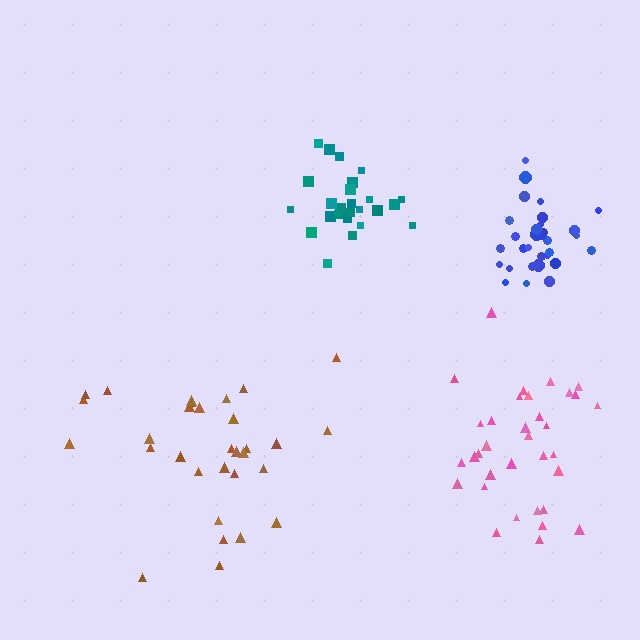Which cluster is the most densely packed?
Blue.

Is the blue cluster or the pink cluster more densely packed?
Blue.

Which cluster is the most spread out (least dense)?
Brown.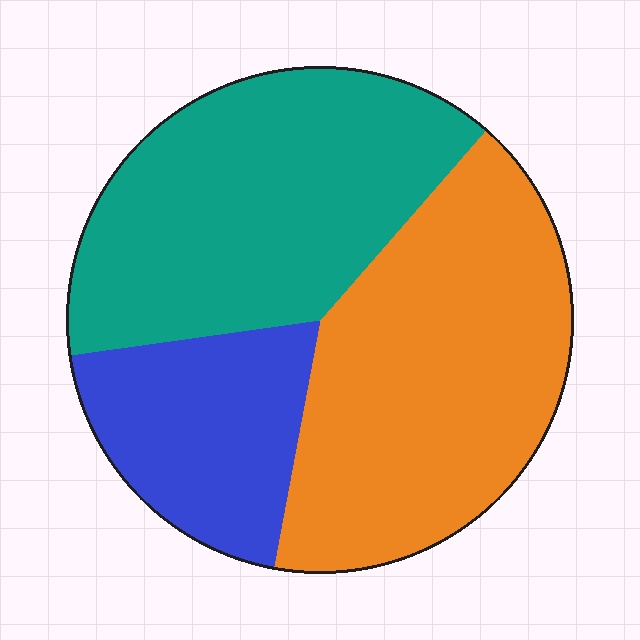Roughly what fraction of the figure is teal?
Teal takes up about two fifths (2/5) of the figure.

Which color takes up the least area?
Blue, at roughly 20%.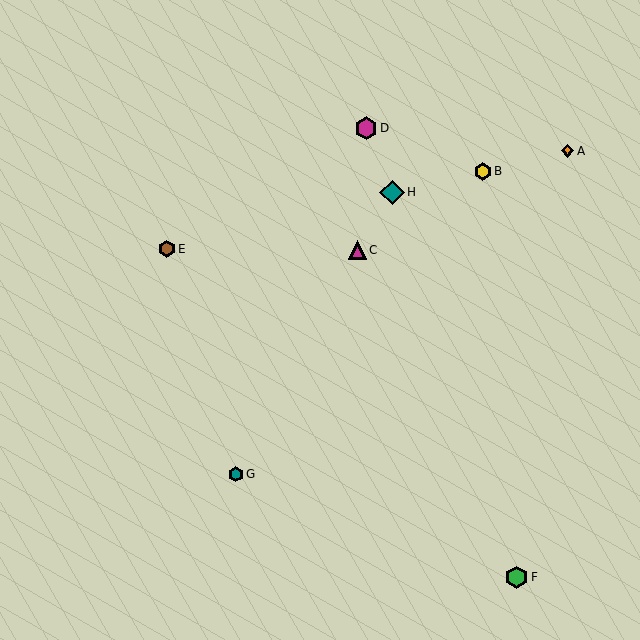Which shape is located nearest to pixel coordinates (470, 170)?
The yellow hexagon (labeled B) at (483, 171) is nearest to that location.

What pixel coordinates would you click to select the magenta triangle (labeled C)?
Click at (357, 250) to select the magenta triangle C.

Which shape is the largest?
The teal diamond (labeled H) is the largest.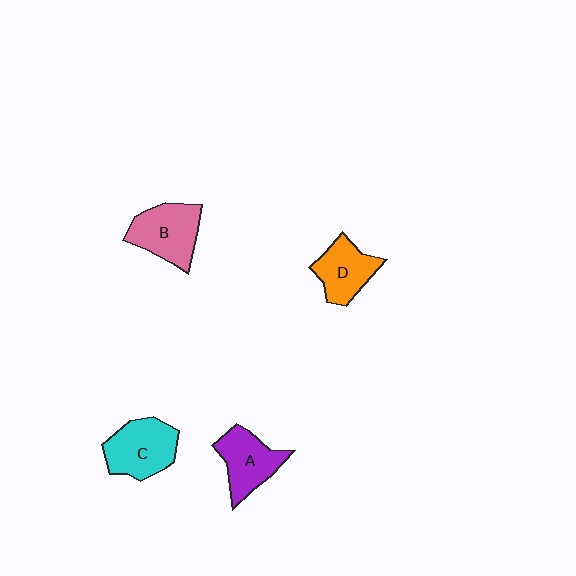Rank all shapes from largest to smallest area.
From largest to smallest: C (cyan), B (pink), A (purple), D (orange).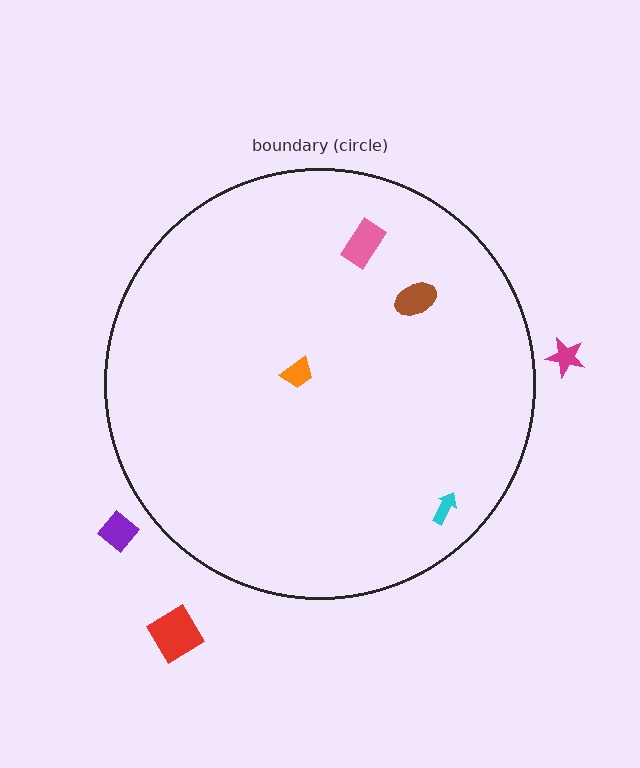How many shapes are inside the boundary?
4 inside, 3 outside.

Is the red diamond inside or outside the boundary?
Outside.